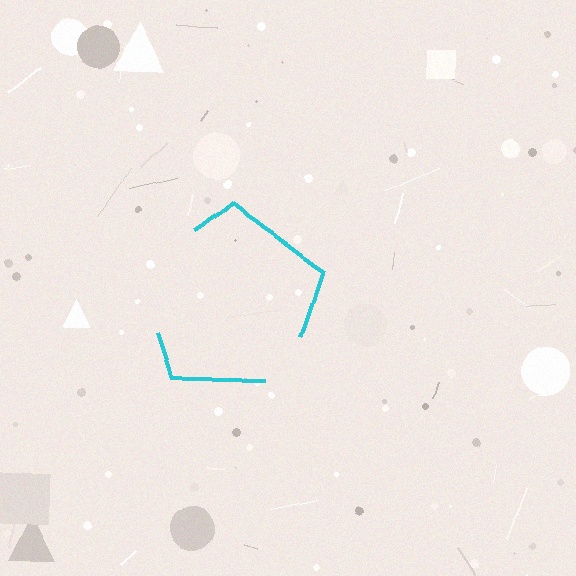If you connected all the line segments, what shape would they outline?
They would outline a pentagon.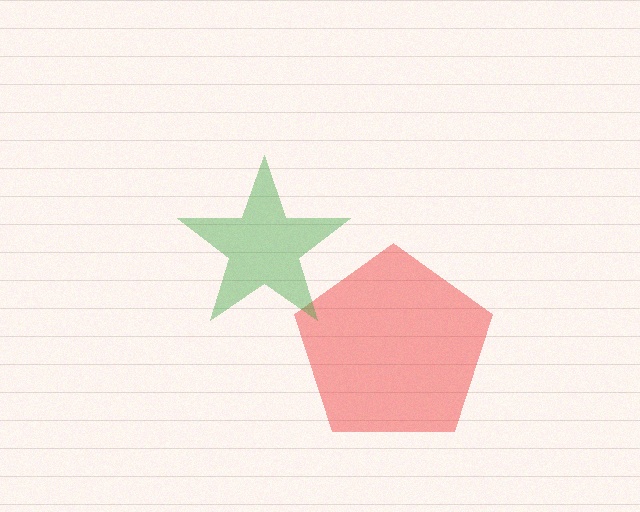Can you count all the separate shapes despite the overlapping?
Yes, there are 2 separate shapes.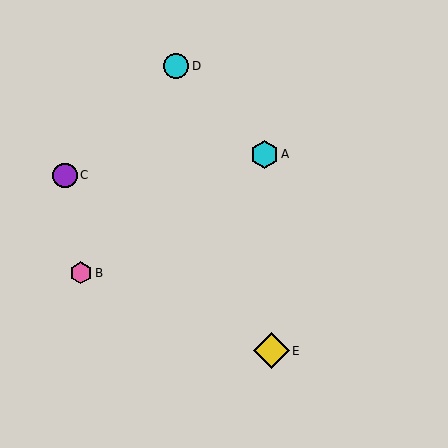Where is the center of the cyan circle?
The center of the cyan circle is at (176, 67).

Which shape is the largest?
The yellow diamond (labeled E) is the largest.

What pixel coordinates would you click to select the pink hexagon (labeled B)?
Click at (81, 272) to select the pink hexagon B.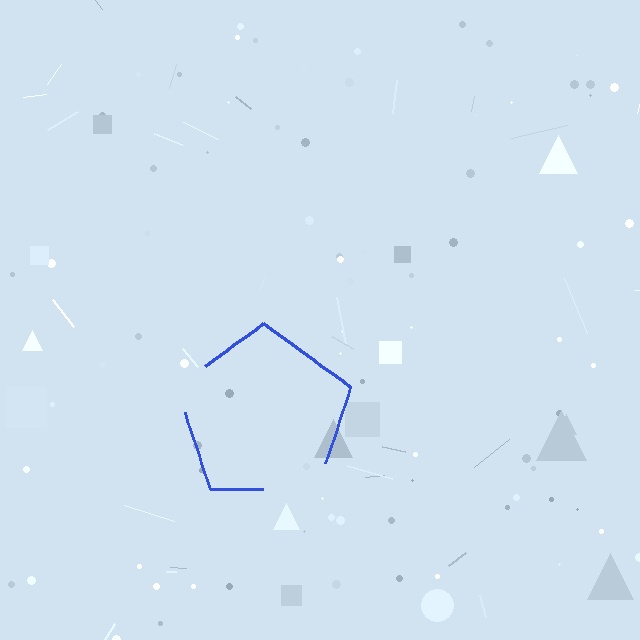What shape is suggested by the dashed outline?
The dashed outline suggests a pentagon.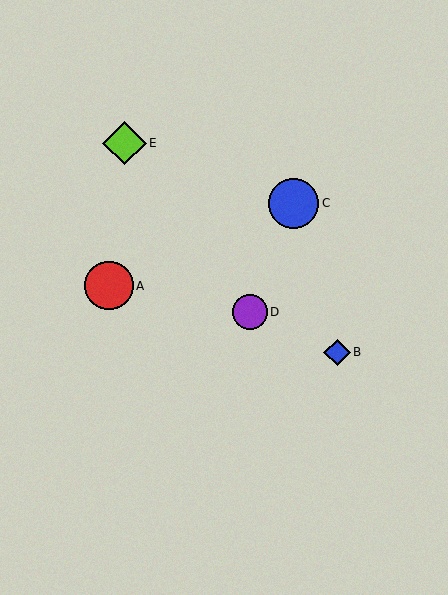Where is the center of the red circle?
The center of the red circle is at (109, 286).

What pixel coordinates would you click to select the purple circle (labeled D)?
Click at (250, 312) to select the purple circle D.